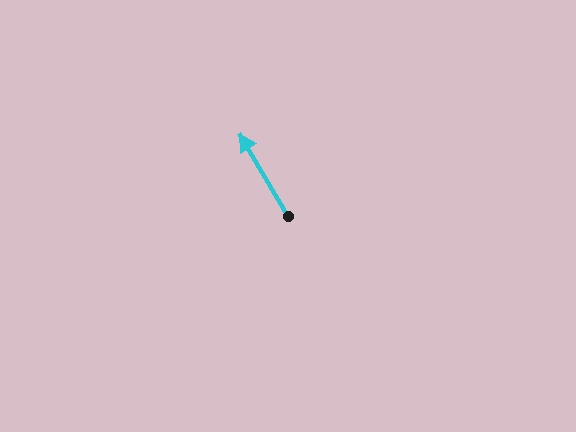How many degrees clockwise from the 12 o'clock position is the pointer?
Approximately 329 degrees.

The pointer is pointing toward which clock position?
Roughly 11 o'clock.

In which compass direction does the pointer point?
Northwest.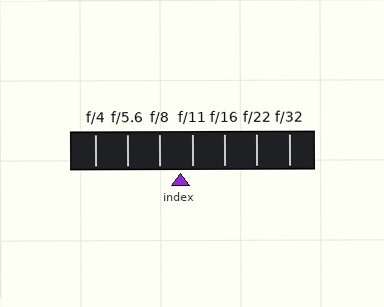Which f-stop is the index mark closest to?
The index mark is closest to f/11.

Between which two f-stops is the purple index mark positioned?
The index mark is between f/8 and f/11.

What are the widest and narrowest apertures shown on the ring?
The widest aperture shown is f/4 and the narrowest is f/32.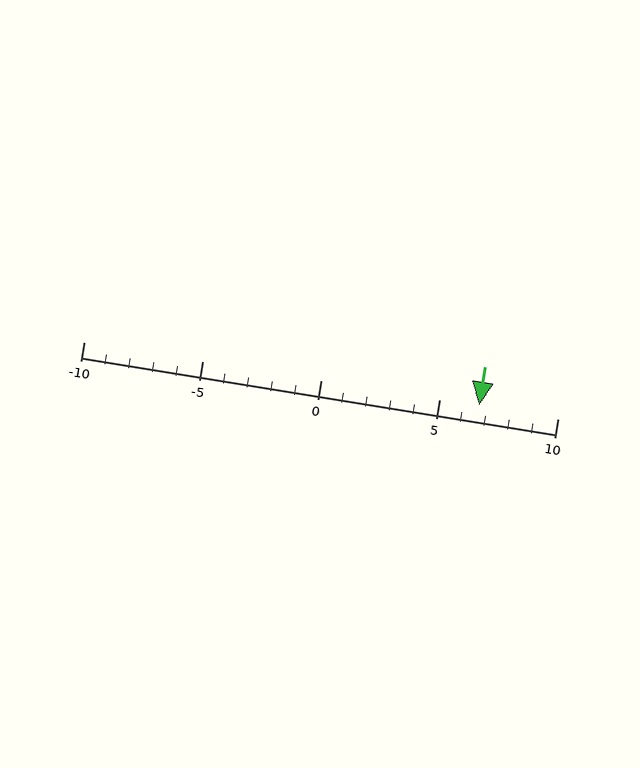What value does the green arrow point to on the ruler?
The green arrow points to approximately 7.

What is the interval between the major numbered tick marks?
The major tick marks are spaced 5 units apart.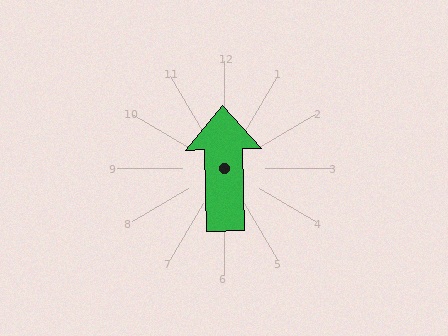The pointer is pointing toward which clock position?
Roughly 12 o'clock.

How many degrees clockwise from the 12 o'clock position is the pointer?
Approximately 359 degrees.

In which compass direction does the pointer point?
North.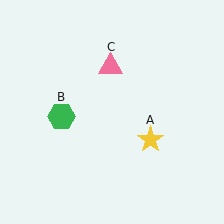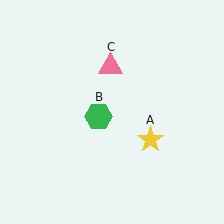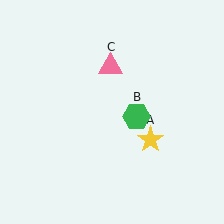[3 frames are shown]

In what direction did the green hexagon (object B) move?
The green hexagon (object B) moved right.